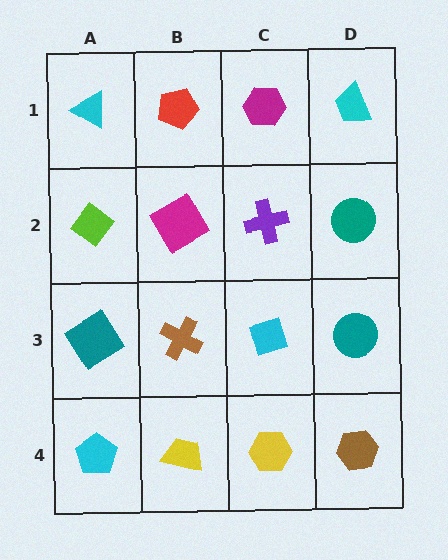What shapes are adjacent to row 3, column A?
A lime diamond (row 2, column A), a cyan pentagon (row 4, column A), a brown cross (row 3, column B).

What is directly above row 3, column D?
A teal circle.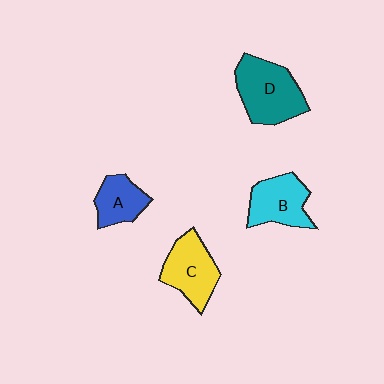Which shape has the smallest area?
Shape A (blue).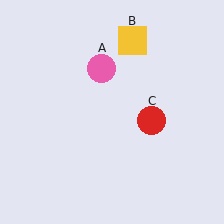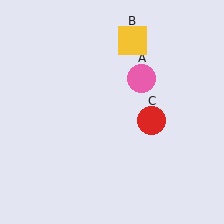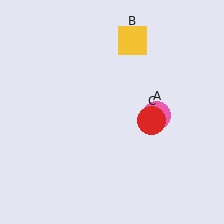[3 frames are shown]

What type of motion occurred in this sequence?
The pink circle (object A) rotated clockwise around the center of the scene.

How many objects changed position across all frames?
1 object changed position: pink circle (object A).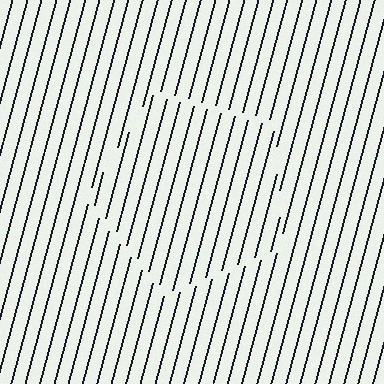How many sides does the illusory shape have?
5 sides — the line-ends trace a pentagon.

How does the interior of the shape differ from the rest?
The interior of the shape contains the same grating, shifted by half a period — the contour is defined by the phase discontinuity where line-ends from the inner and outer gratings abut.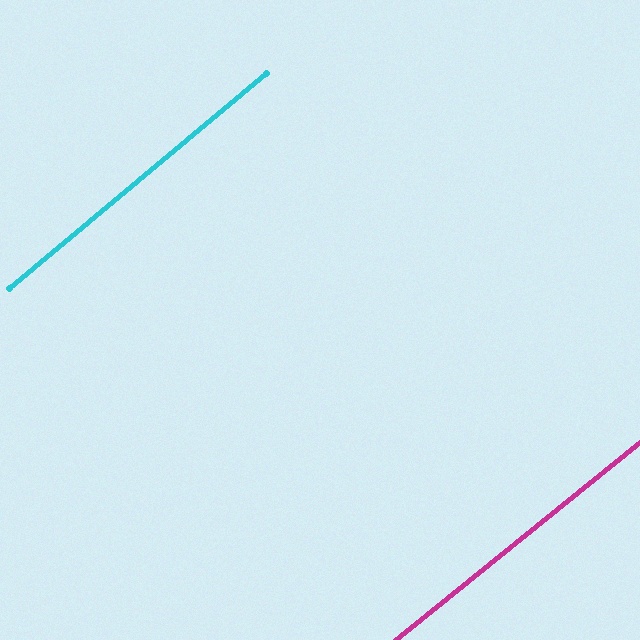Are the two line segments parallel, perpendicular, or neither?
Parallel — their directions differ by only 1.1°.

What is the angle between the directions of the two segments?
Approximately 1 degree.